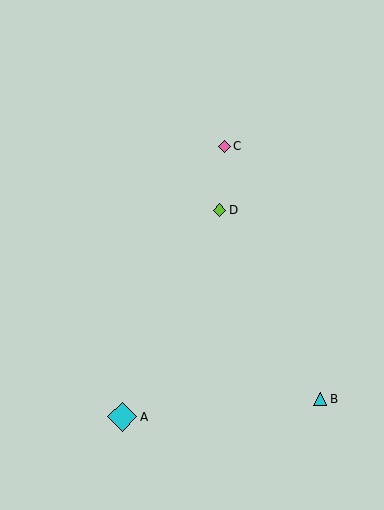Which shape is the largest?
The cyan diamond (labeled A) is the largest.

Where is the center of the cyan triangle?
The center of the cyan triangle is at (320, 399).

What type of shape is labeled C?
Shape C is a pink diamond.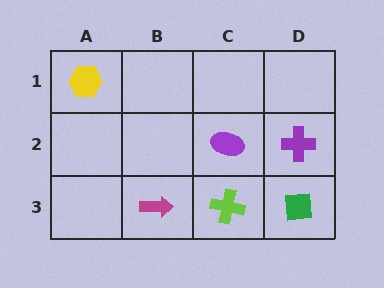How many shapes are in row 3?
3 shapes.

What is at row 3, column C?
A lime cross.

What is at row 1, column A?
A yellow hexagon.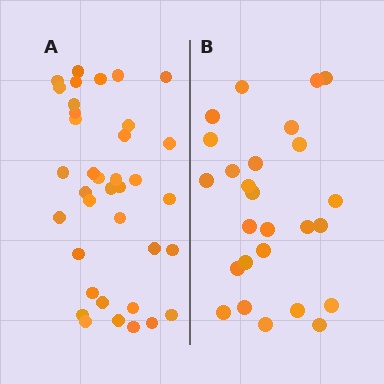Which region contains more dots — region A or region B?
Region A (the left region) has more dots.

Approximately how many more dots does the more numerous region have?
Region A has roughly 12 or so more dots than region B.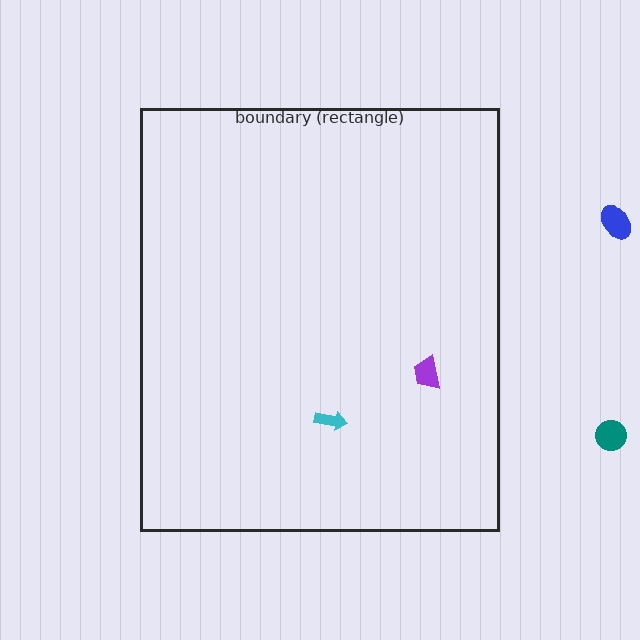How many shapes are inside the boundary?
2 inside, 2 outside.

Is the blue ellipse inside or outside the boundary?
Outside.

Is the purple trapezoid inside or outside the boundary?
Inside.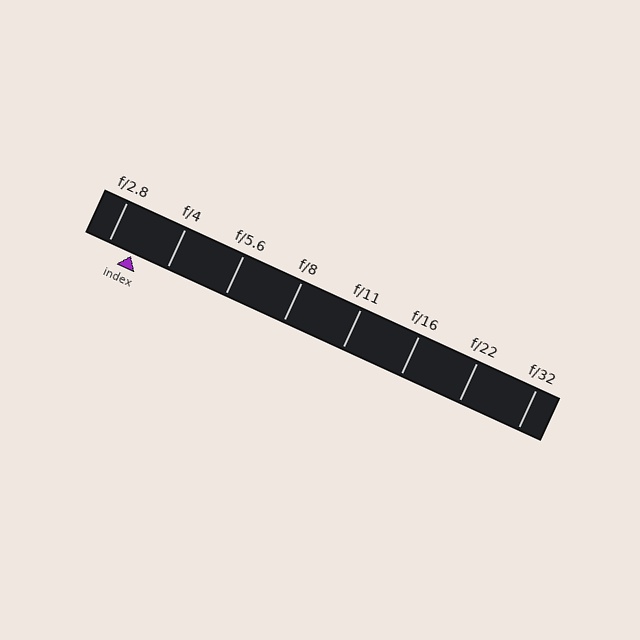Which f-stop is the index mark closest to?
The index mark is closest to f/2.8.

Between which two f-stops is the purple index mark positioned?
The index mark is between f/2.8 and f/4.